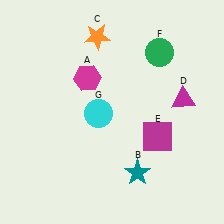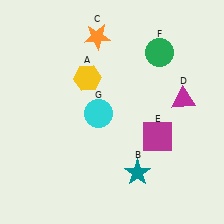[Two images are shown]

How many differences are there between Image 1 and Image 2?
There is 1 difference between the two images.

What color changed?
The hexagon (A) changed from magenta in Image 1 to yellow in Image 2.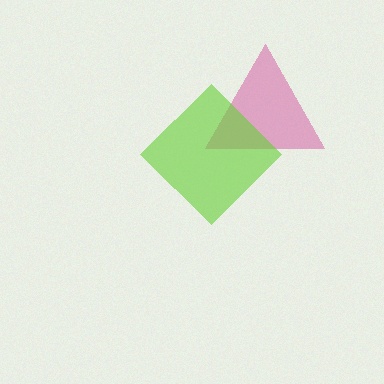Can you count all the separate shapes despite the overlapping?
Yes, there are 2 separate shapes.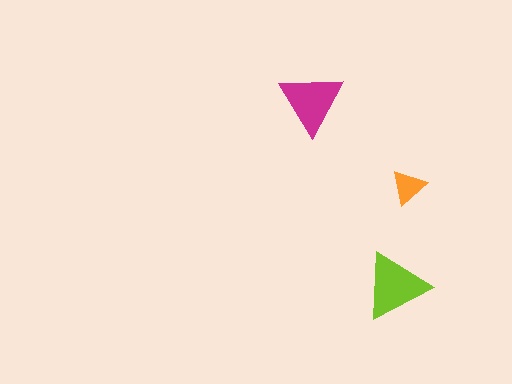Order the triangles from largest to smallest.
the lime one, the magenta one, the orange one.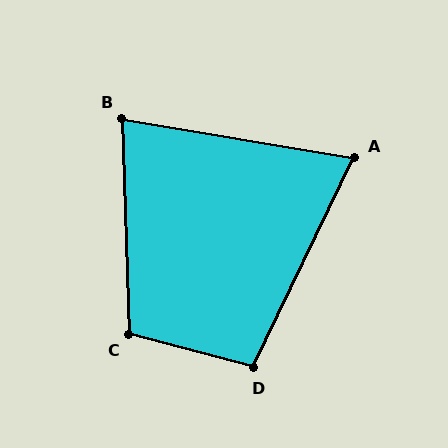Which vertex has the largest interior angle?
C, at approximately 106 degrees.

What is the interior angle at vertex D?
Approximately 101 degrees (obtuse).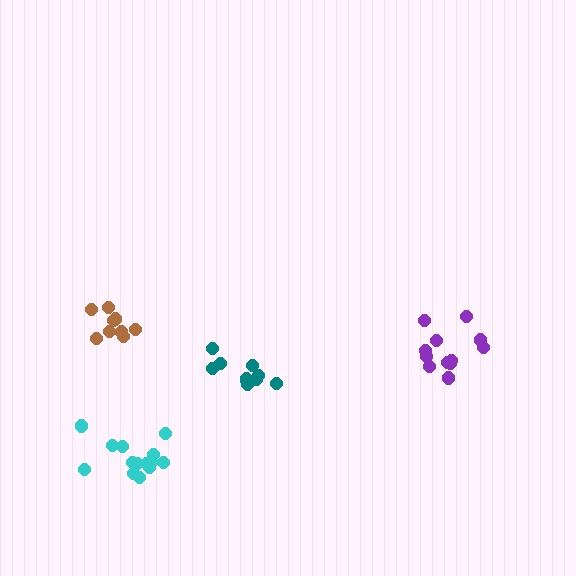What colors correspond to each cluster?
The clusters are colored: brown, teal, cyan, purple.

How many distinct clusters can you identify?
There are 4 distinct clusters.